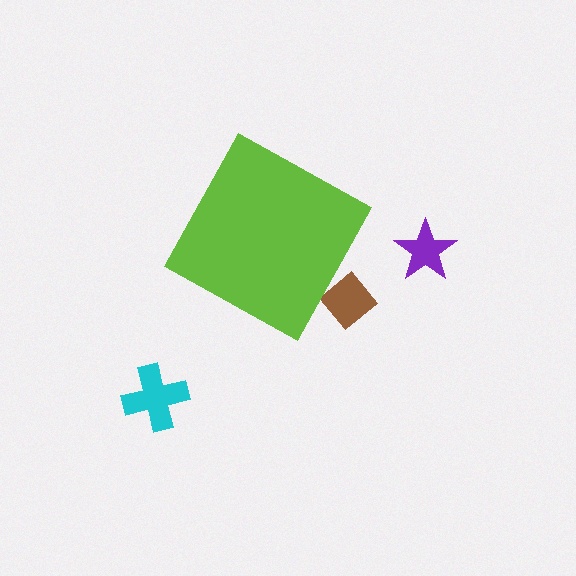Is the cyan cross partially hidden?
No, the cyan cross is fully visible.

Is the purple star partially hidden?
No, the purple star is fully visible.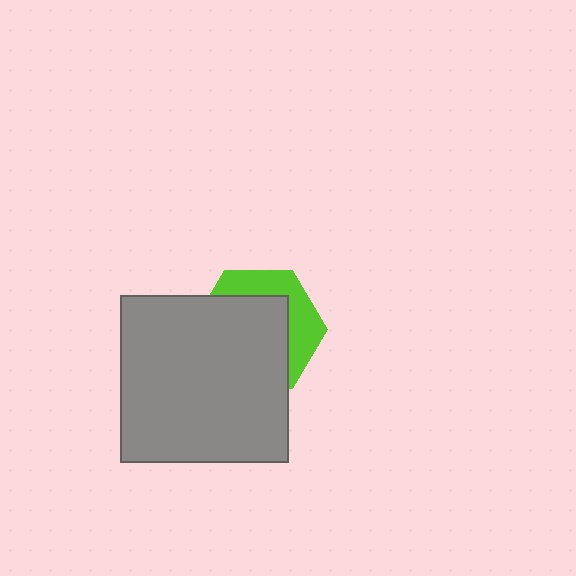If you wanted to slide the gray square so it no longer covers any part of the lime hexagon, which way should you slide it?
Slide it toward the lower-left — that is the most direct way to separate the two shapes.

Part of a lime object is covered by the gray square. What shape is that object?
It is a hexagon.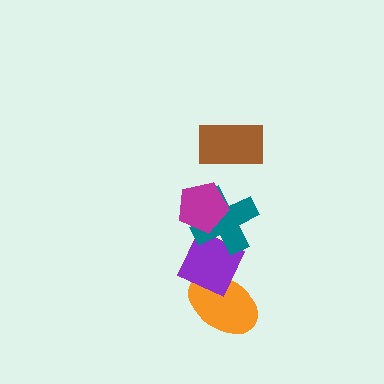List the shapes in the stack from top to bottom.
From top to bottom: the brown rectangle, the magenta pentagon, the teal cross, the purple diamond, the orange ellipse.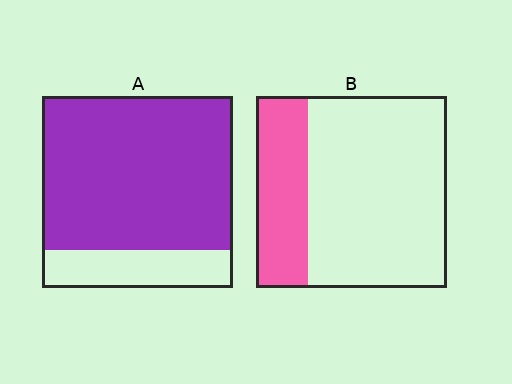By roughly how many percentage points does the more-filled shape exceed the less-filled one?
By roughly 55 percentage points (A over B).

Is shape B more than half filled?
No.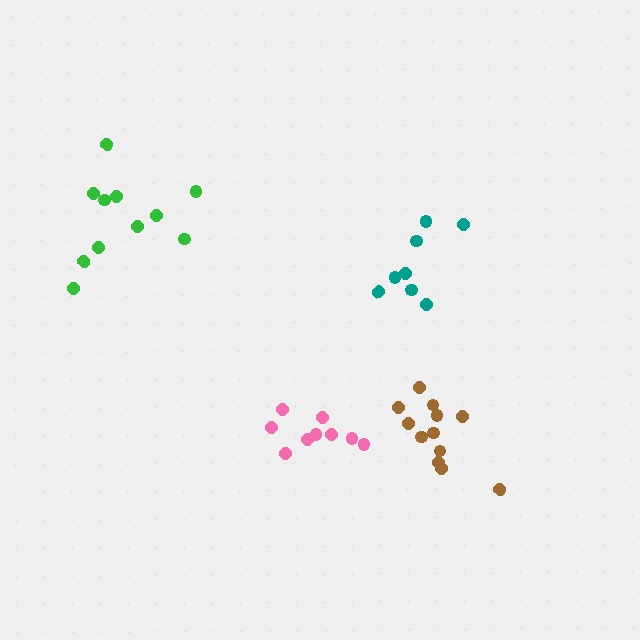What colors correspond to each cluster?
The clusters are colored: pink, brown, green, teal.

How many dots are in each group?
Group 1: 9 dots, Group 2: 12 dots, Group 3: 11 dots, Group 4: 8 dots (40 total).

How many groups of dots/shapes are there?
There are 4 groups.